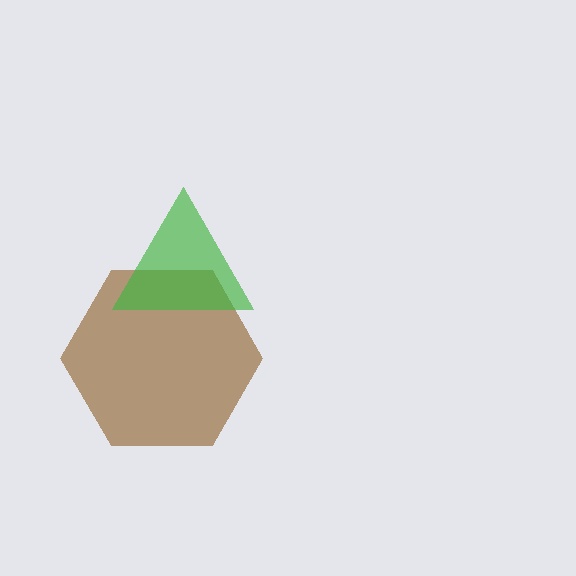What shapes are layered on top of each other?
The layered shapes are: a brown hexagon, a green triangle.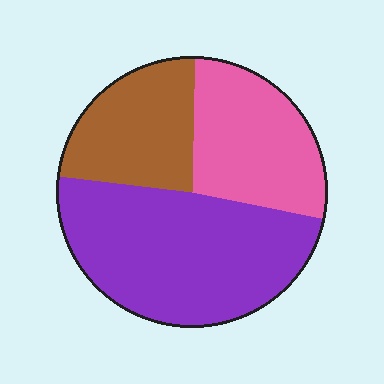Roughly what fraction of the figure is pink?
Pink covers roughly 30% of the figure.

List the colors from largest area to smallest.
From largest to smallest: purple, pink, brown.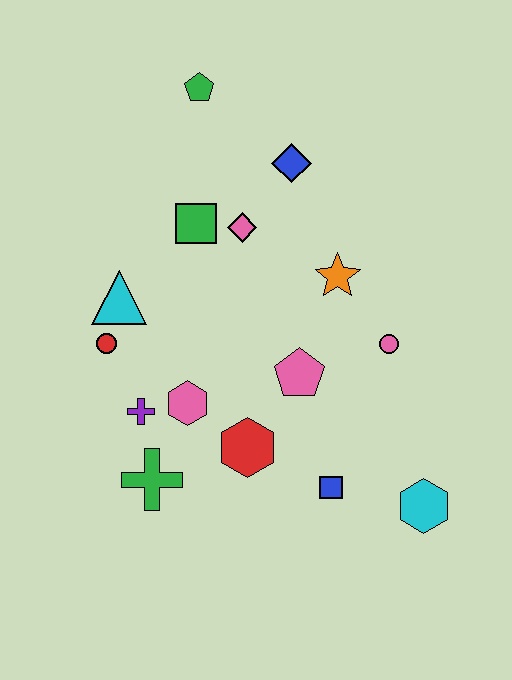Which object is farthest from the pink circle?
The green pentagon is farthest from the pink circle.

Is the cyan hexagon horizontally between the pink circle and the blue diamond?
No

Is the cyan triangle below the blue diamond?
Yes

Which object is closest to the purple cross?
The pink hexagon is closest to the purple cross.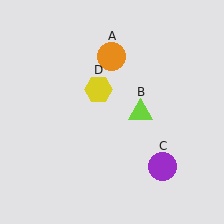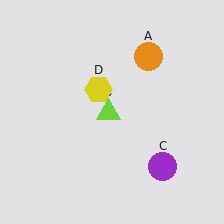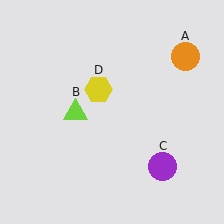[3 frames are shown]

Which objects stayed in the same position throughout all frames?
Purple circle (object C) and yellow hexagon (object D) remained stationary.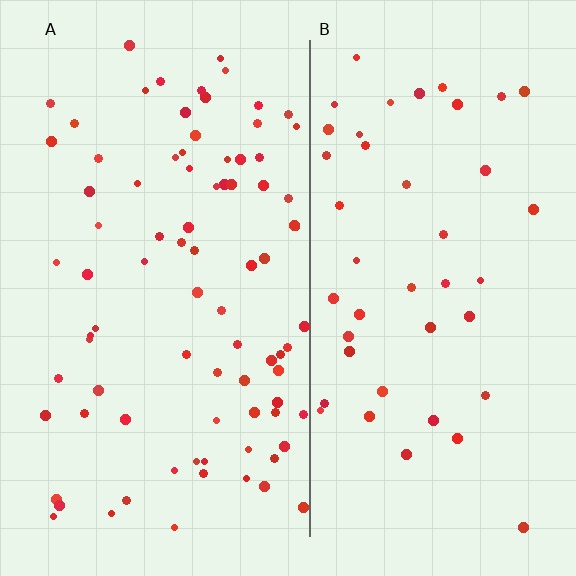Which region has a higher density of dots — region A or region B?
A (the left).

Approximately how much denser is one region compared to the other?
Approximately 1.9× — region A over region B.